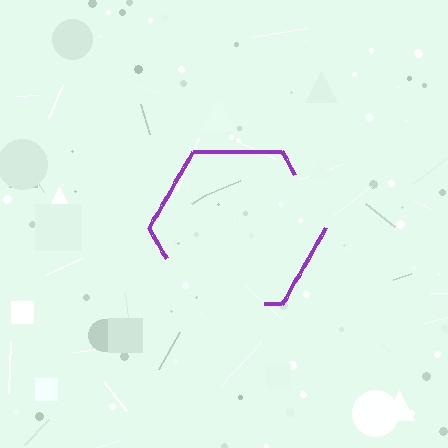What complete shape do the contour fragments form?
The contour fragments form a hexagon.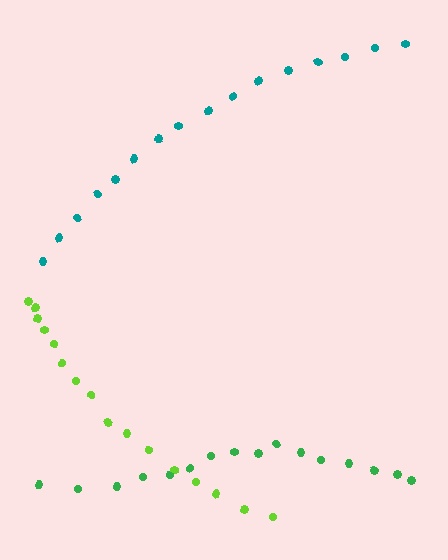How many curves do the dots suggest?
There are 3 distinct paths.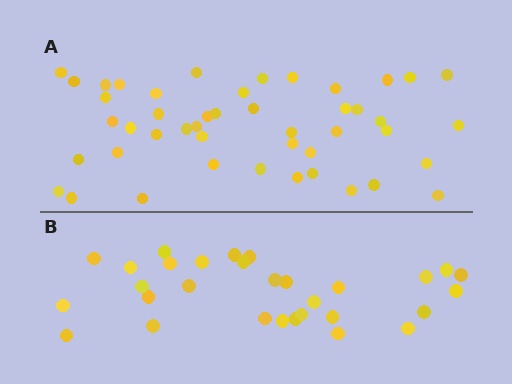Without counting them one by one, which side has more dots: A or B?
Region A (the top region) has more dots.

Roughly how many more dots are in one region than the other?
Region A has approximately 15 more dots than region B.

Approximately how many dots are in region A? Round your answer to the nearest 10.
About 50 dots. (The exact count is 46, which rounds to 50.)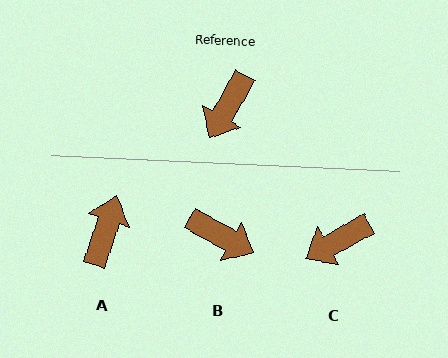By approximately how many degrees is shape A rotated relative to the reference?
Approximately 169 degrees clockwise.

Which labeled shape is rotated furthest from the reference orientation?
A, about 169 degrees away.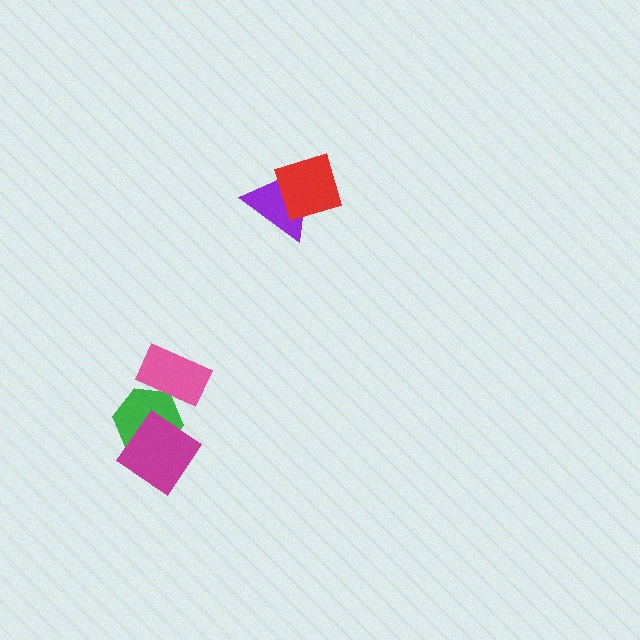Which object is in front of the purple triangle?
The red square is in front of the purple triangle.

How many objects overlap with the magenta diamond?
1 object overlaps with the magenta diamond.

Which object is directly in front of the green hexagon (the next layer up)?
The pink rectangle is directly in front of the green hexagon.